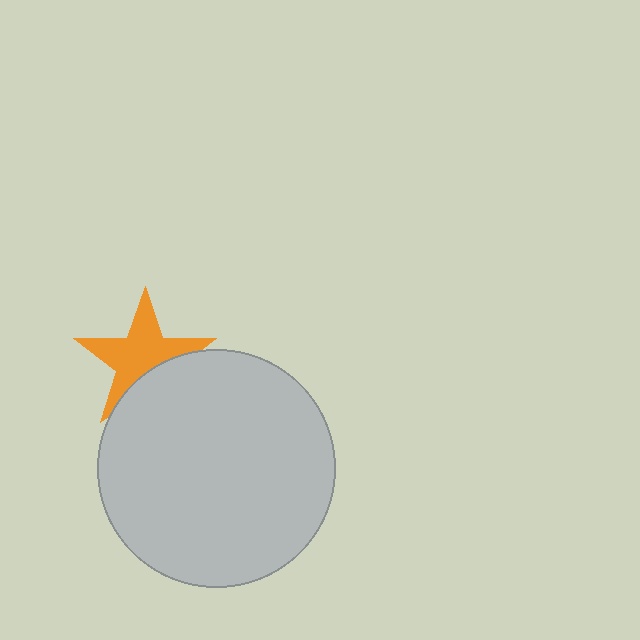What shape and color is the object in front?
The object in front is a light gray circle.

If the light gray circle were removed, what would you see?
You would see the complete orange star.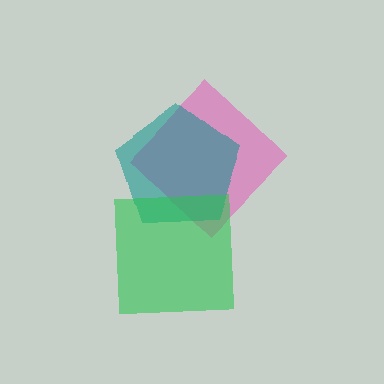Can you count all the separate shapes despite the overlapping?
Yes, there are 3 separate shapes.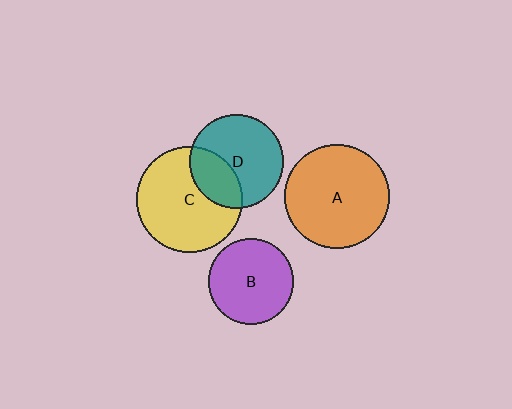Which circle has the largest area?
Circle C (yellow).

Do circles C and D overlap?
Yes.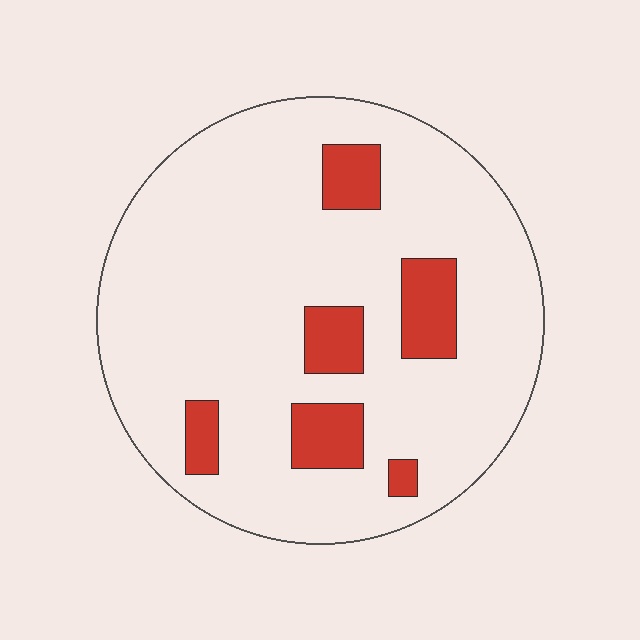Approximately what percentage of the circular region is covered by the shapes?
Approximately 15%.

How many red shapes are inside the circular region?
6.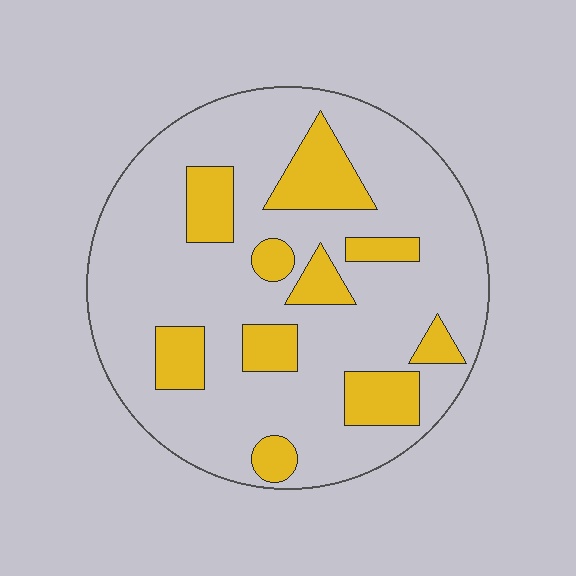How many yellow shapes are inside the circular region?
10.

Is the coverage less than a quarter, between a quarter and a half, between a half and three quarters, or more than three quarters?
Less than a quarter.